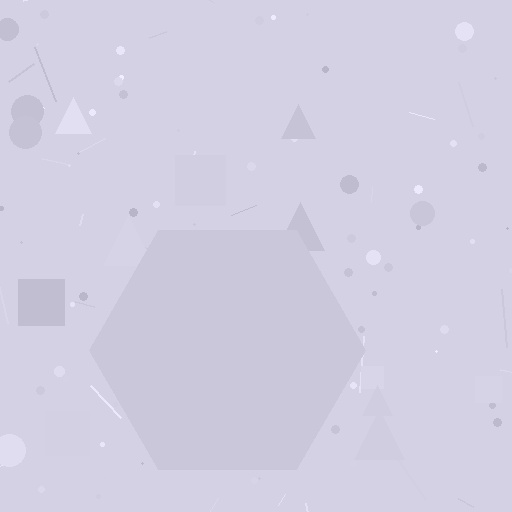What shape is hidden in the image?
A hexagon is hidden in the image.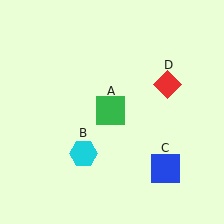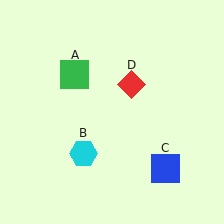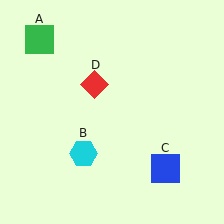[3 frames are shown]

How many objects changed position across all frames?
2 objects changed position: green square (object A), red diamond (object D).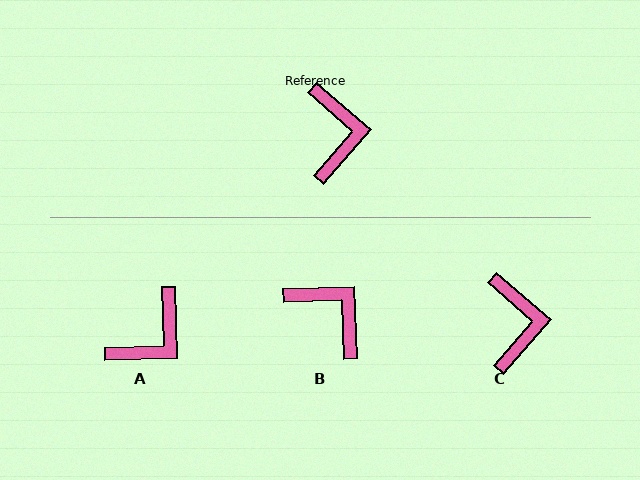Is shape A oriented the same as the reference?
No, it is off by about 48 degrees.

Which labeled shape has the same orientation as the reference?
C.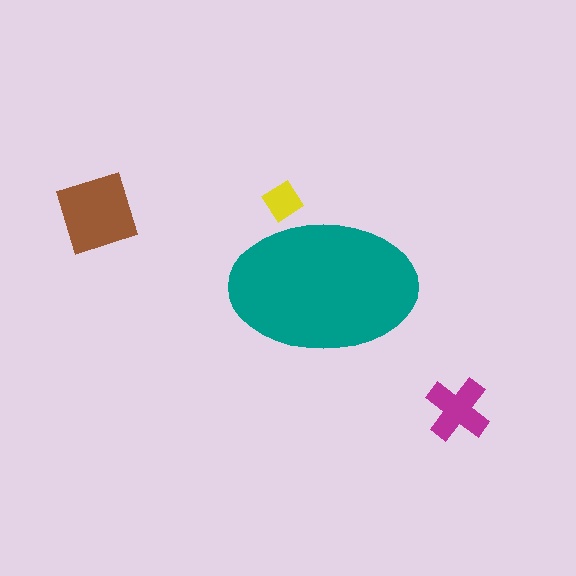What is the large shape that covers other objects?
A teal ellipse.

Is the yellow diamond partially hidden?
Yes, the yellow diamond is partially hidden behind the teal ellipse.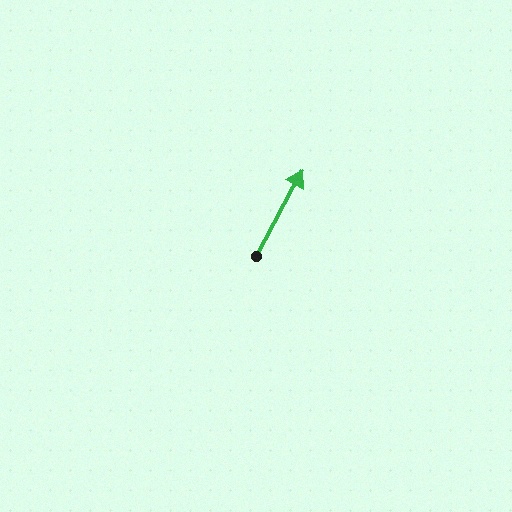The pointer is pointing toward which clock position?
Roughly 1 o'clock.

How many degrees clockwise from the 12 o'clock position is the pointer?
Approximately 28 degrees.